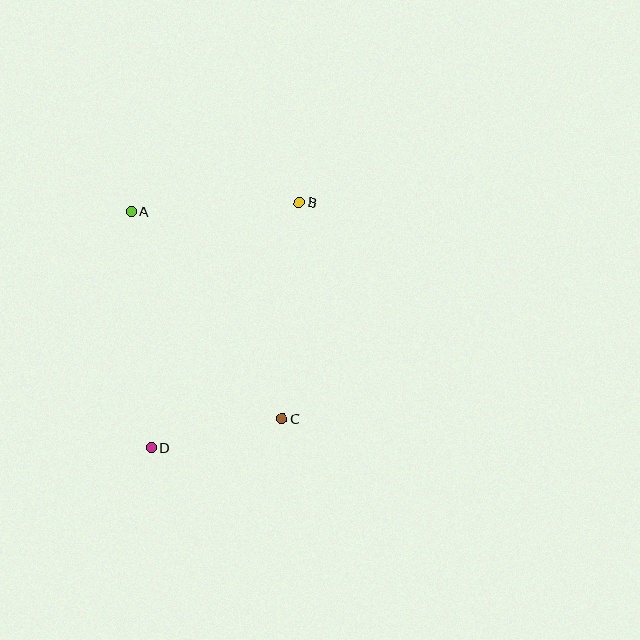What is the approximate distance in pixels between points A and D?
The distance between A and D is approximately 237 pixels.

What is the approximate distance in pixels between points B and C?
The distance between B and C is approximately 217 pixels.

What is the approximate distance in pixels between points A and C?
The distance between A and C is approximately 256 pixels.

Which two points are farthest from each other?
Points B and D are farthest from each other.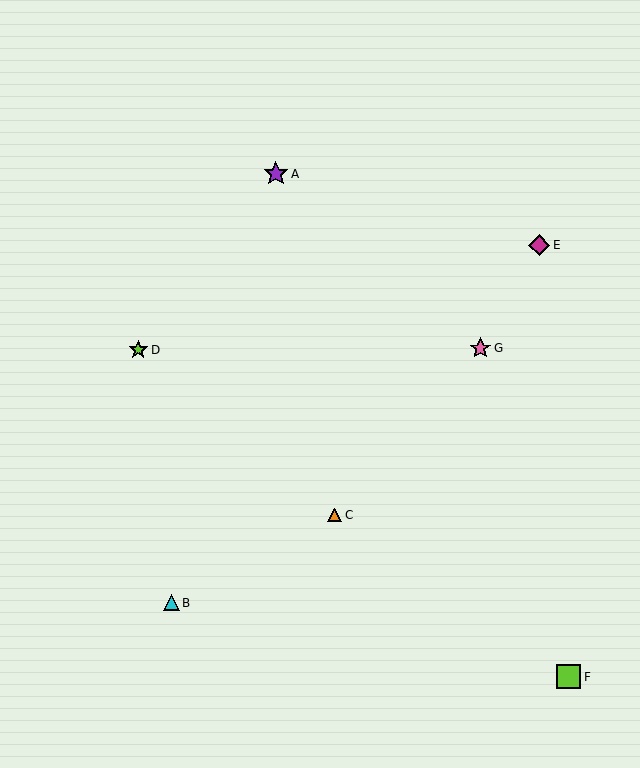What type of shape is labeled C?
Shape C is an orange triangle.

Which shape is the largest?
The purple star (labeled A) is the largest.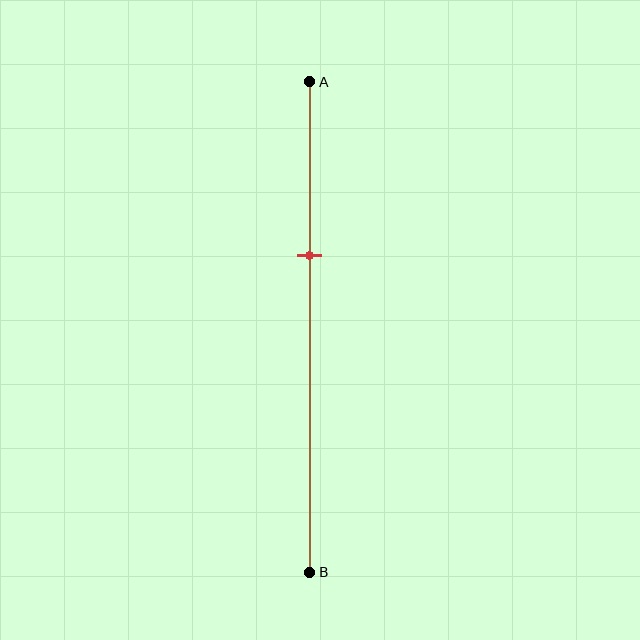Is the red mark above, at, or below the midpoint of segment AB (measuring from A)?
The red mark is above the midpoint of segment AB.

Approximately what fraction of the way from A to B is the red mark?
The red mark is approximately 35% of the way from A to B.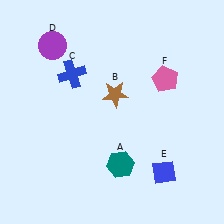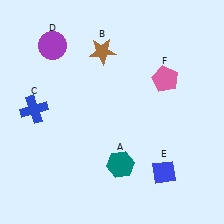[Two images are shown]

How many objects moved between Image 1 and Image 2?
2 objects moved between the two images.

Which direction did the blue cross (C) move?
The blue cross (C) moved left.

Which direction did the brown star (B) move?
The brown star (B) moved up.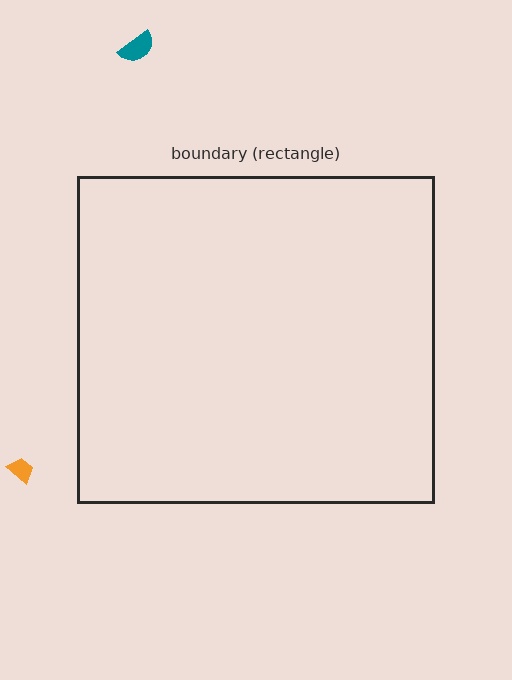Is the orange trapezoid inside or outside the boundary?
Outside.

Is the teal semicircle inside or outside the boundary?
Outside.